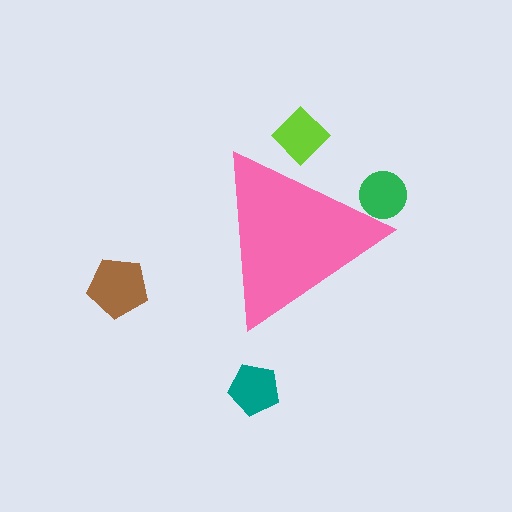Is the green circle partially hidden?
Yes, the green circle is partially hidden behind the pink triangle.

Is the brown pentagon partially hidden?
No, the brown pentagon is fully visible.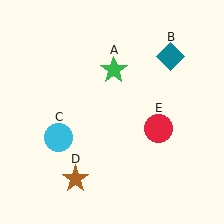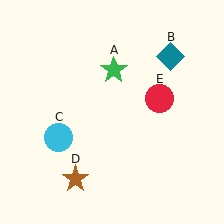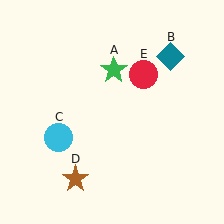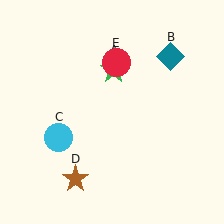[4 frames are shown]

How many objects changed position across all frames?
1 object changed position: red circle (object E).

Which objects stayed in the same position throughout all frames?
Green star (object A) and teal diamond (object B) and cyan circle (object C) and brown star (object D) remained stationary.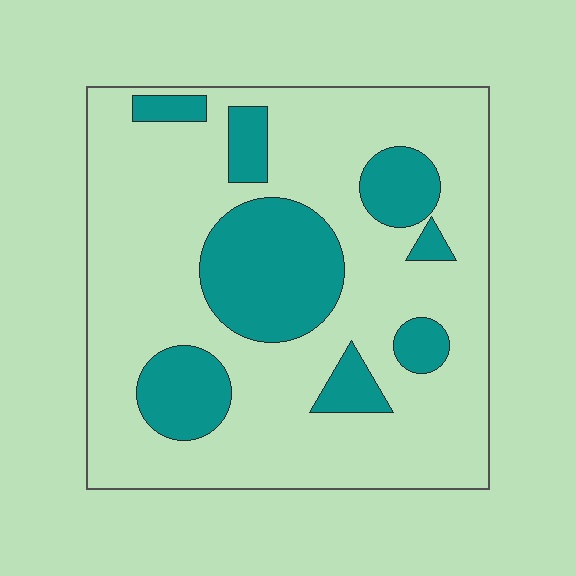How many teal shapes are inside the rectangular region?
8.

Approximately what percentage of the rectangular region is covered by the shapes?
Approximately 25%.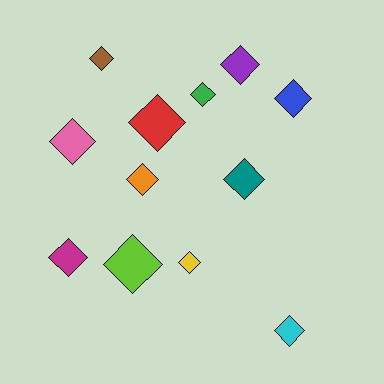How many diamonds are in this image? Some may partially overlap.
There are 12 diamonds.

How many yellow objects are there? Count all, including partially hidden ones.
There is 1 yellow object.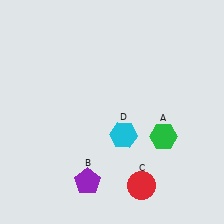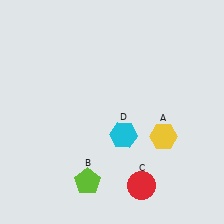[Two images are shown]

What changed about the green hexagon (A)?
In Image 1, A is green. In Image 2, it changed to yellow.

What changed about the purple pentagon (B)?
In Image 1, B is purple. In Image 2, it changed to lime.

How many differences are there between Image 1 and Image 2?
There are 2 differences between the two images.